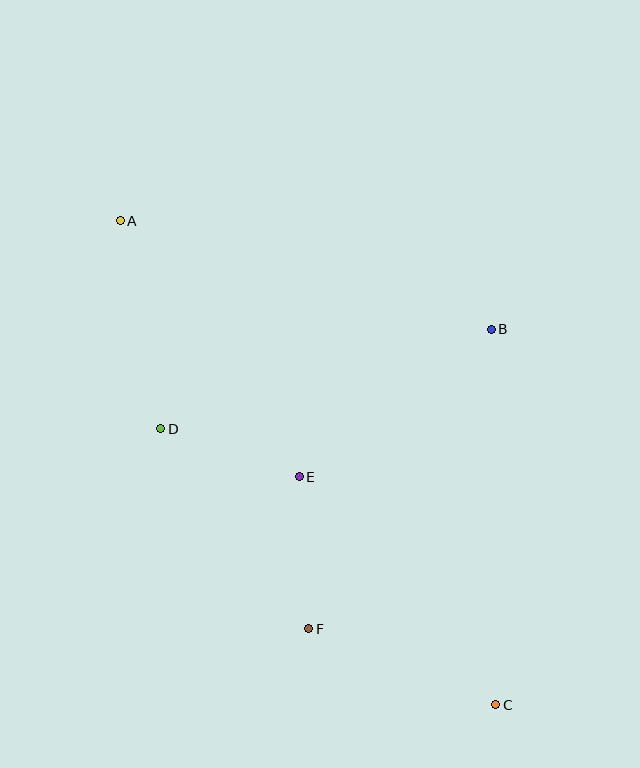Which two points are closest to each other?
Points D and E are closest to each other.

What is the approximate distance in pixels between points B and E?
The distance between B and E is approximately 242 pixels.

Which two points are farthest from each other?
Points A and C are farthest from each other.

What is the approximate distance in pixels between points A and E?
The distance between A and E is approximately 312 pixels.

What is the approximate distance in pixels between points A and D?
The distance between A and D is approximately 212 pixels.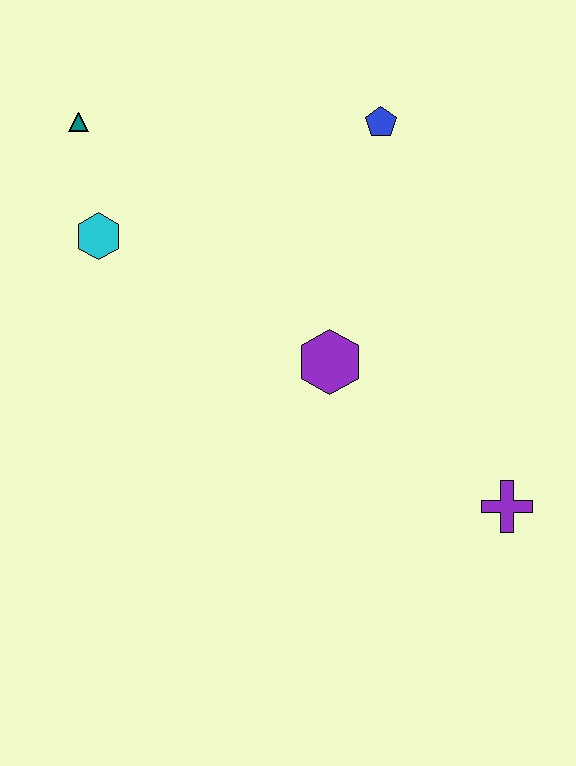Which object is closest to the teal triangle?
The cyan hexagon is closest to the teal triangle.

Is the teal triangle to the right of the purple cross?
No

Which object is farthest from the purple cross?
The teal triangle is farthest from the purple cross.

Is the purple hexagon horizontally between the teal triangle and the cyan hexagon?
No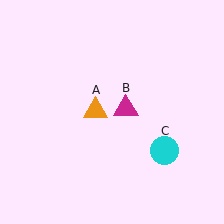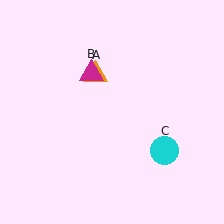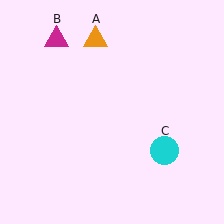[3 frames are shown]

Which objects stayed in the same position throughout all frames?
Cyan circle (object C) remained stationary.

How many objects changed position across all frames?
2 objects changed position: orange triangle (object A), magenta triangle (object B).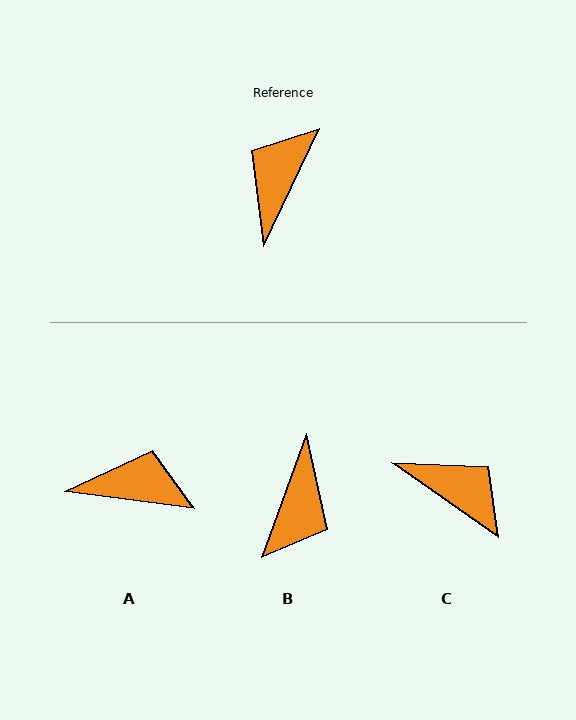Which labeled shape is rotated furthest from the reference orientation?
B, about 175 degrees away.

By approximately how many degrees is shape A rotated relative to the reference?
Approximately 72 degrees clockwise.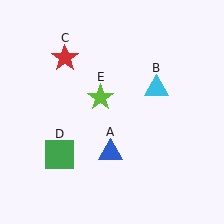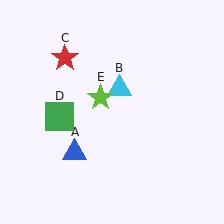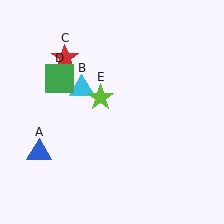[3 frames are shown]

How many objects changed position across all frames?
3 objects changed position: blue triangle (object A), cyan triangle (object B), green square (object D).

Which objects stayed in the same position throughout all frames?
Red star (object C) and lime star (object E) remained stationary.